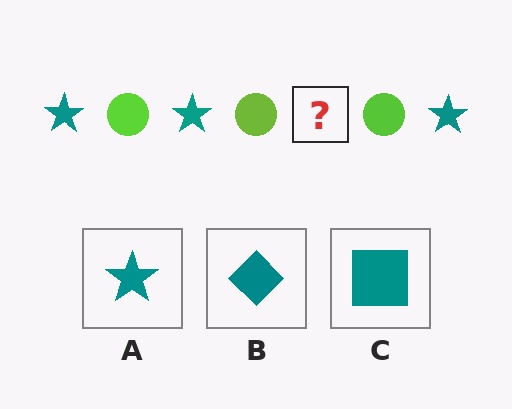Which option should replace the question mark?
Option A.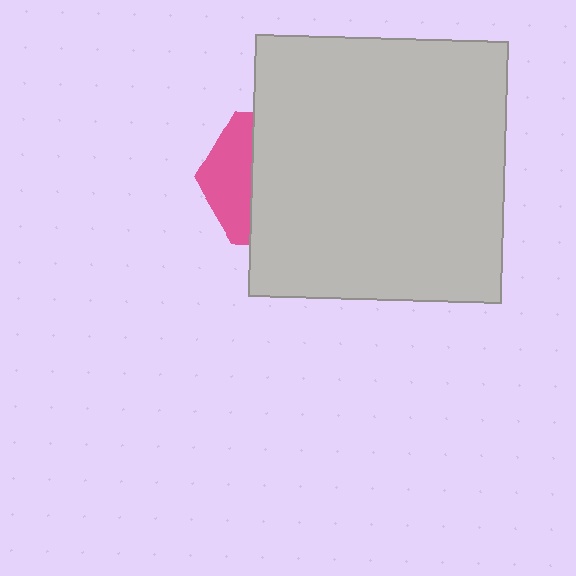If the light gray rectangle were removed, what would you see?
You would see the complete pink hexagon.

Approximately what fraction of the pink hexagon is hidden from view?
Roughly 68% of the pink hexagon is hidden behind the light gray rectangle.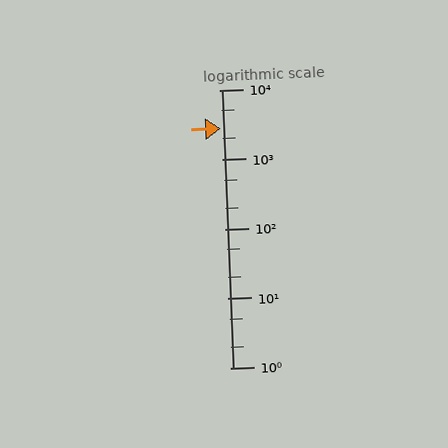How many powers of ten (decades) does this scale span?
The scale spans 4 decades, from 1 to 10000.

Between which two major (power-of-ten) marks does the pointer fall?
The pointer is between 1000 and 10000.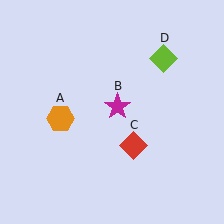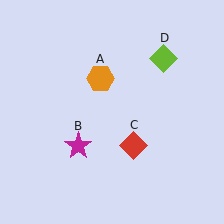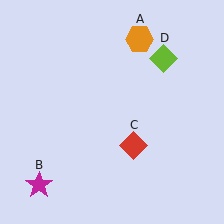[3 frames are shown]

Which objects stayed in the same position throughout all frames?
Red diamond (object C) and lime diamond (object D) remained stationary.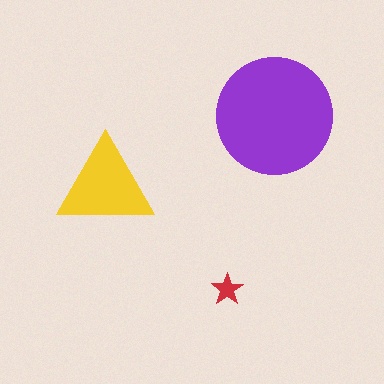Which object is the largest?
The purple circle.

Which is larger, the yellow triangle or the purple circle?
The purple circle.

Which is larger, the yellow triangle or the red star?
The yellow triangle.